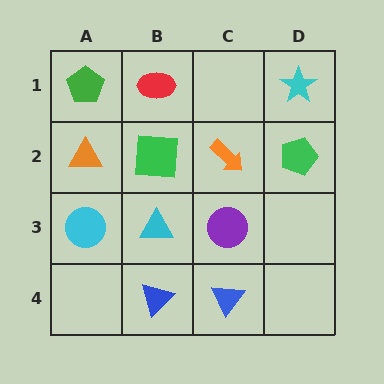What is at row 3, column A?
A cyan circle.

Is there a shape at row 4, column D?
No, that cell is empty.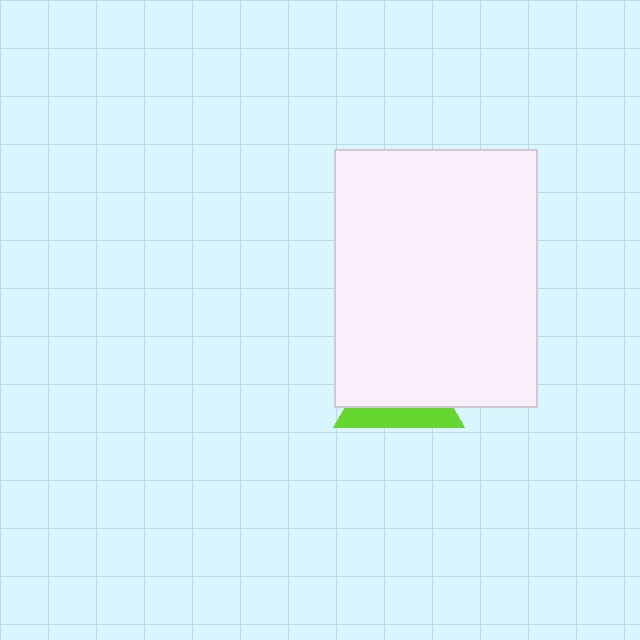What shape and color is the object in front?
The object in front is a white rectangle.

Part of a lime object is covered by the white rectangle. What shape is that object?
It is a triangle.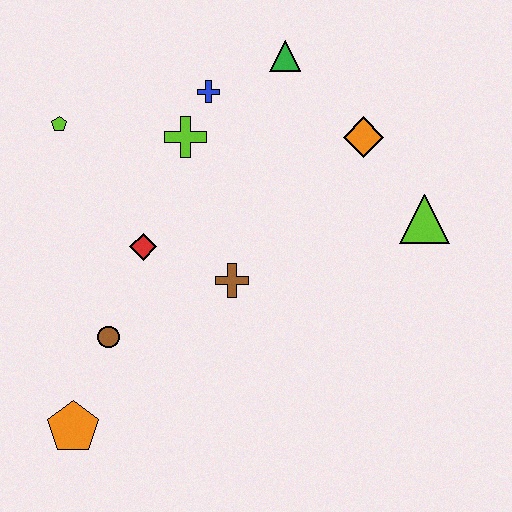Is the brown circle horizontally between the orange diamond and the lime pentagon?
Yes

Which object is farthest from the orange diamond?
The orange pentagon is farthest from the orange diamond.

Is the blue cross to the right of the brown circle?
Yes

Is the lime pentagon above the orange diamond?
Yes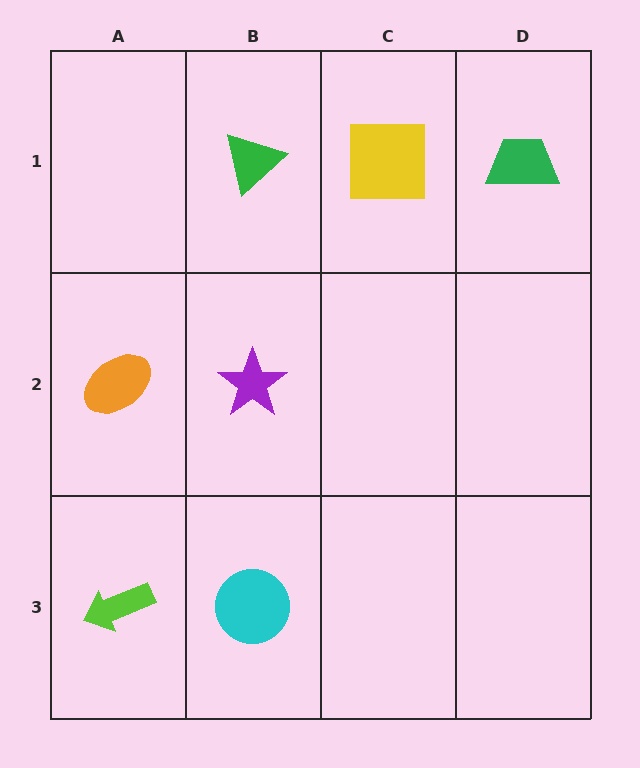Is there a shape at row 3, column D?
No, that cell is empty.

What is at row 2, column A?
An orange ellipse.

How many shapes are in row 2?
2 shapes.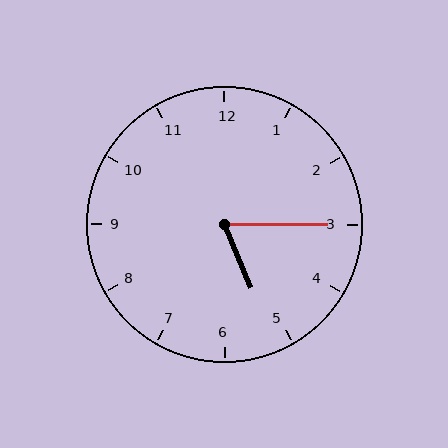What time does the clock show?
5:15.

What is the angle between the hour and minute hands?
Approximately 68 degrees.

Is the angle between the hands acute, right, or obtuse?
It is acute.